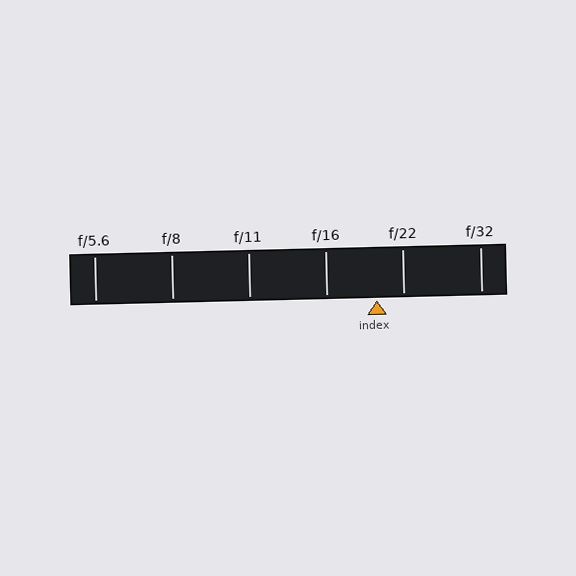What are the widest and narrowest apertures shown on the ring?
The widest aperture shown is f/5.6 and the narrowest is f/32.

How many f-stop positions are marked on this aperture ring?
There are 6 f-stop positions marked.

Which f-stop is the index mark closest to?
The index mark is closest to f/22.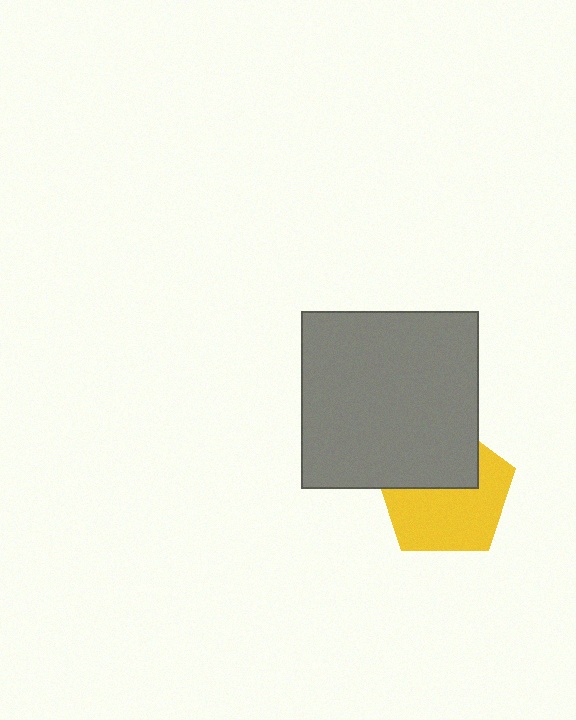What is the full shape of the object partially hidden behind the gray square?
The partially hidden object is a yellow pentagon.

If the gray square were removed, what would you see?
You would see the complete yellow pentagon.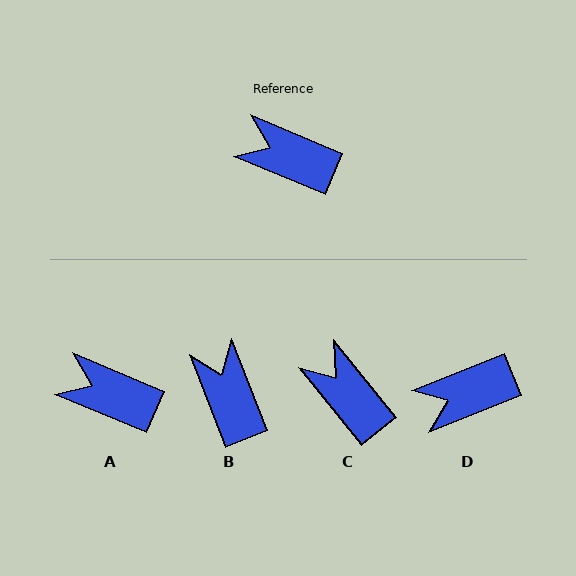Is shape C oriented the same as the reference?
No, it is off by about 29 degrees.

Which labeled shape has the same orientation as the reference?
A.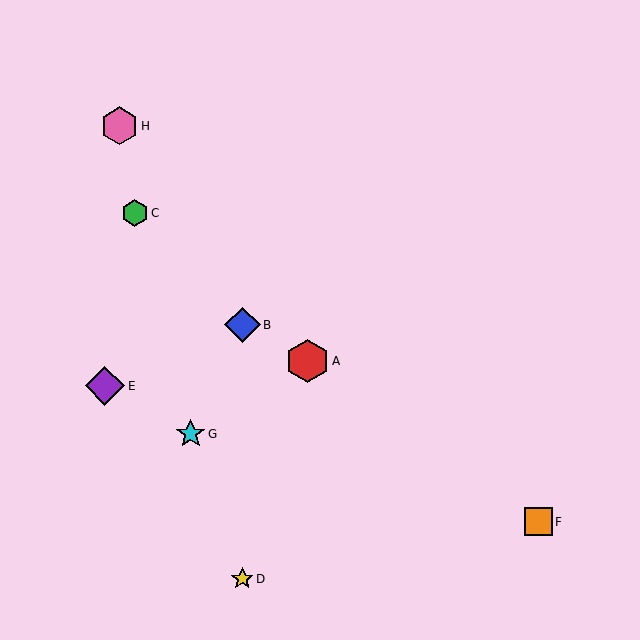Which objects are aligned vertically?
Objects B, D are aligned vertically.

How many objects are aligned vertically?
2 objects (B, D) are aligned vertically.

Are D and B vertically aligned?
Yes, both are at x≈242.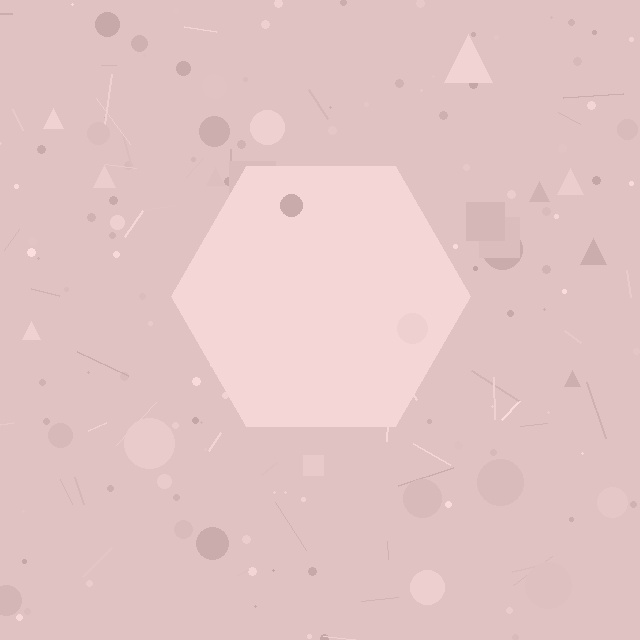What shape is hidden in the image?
A hexagon is hidden in the image.